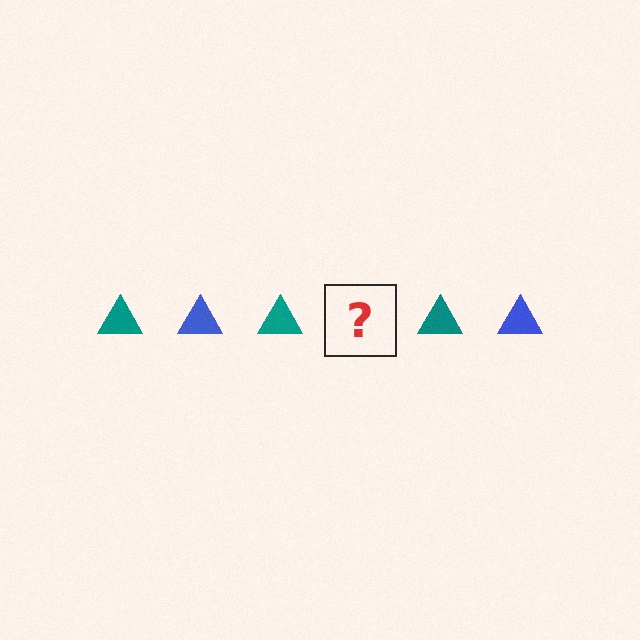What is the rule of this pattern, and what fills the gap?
The rule is that the pattern cycles through teal, blue triangles. The gap should be filled with a blue triangle.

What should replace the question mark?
The question mark should be replaced with a blue triangle.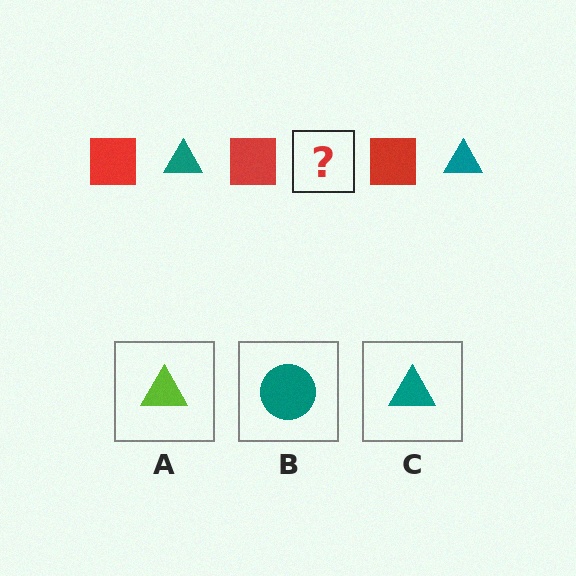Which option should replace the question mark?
Option C.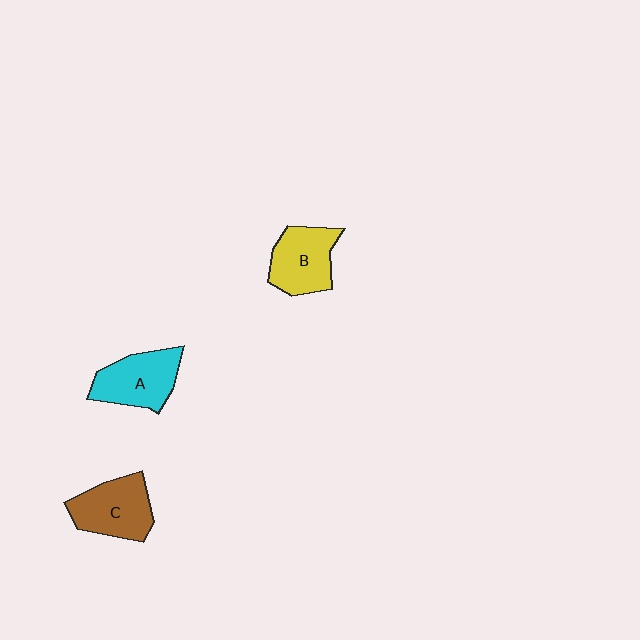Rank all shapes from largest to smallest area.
From largest to smallest: C (brown), A (cyan), B (yellow).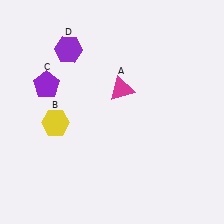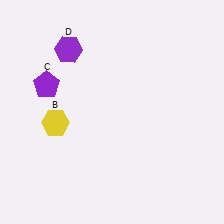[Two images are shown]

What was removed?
The magenta triangle (A) was removed in Image 2.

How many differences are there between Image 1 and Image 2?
There is 1 difference between the two images.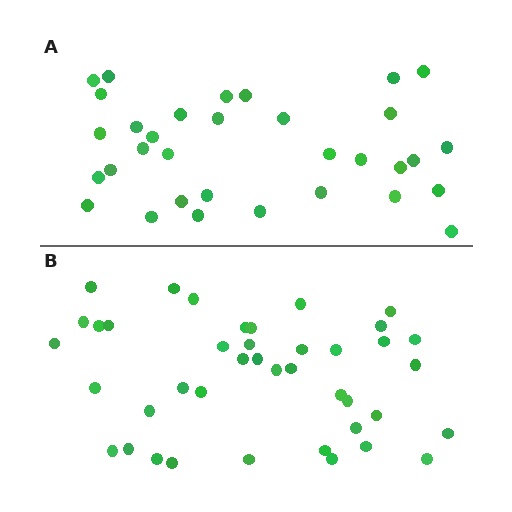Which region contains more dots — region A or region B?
Region B (the bottom region) has more dots.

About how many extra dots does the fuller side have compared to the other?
Region B has roughly 8 or so more dots than region A.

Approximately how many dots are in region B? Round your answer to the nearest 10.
About 40 dots. (The exact count is 41, which rounds to 40.)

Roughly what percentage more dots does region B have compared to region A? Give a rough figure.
About 25% more.